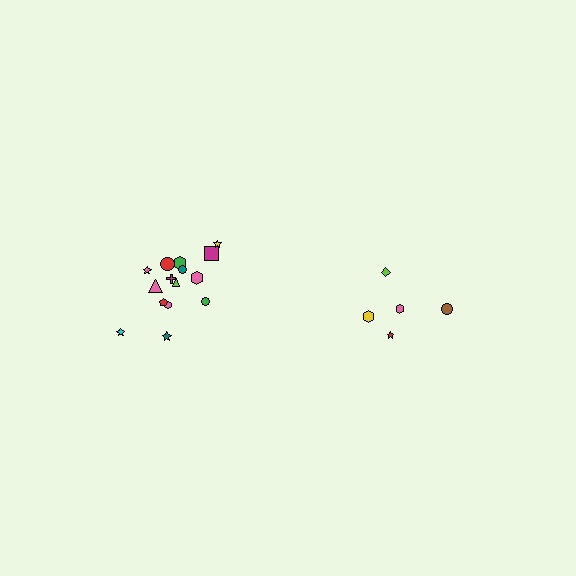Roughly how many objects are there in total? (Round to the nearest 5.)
Roughly 20 objects in total.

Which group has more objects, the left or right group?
The left group.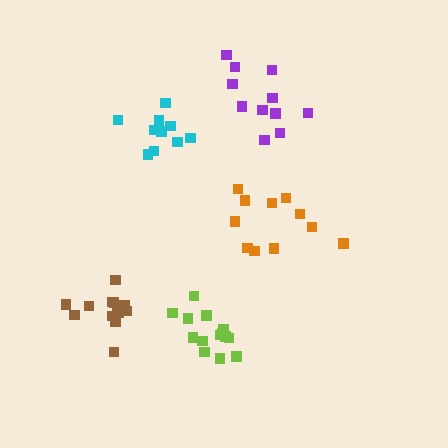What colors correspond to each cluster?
The clusters are colored: purple, orange, lime, cyan, brown.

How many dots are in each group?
Group 1: 11 dots, Group 2: 11 dots, Group 3: 14 dots, Group 4: 10 dots, Group 5: 13 dots (59 total).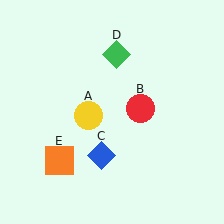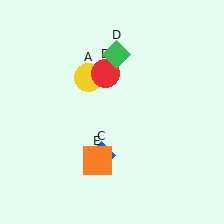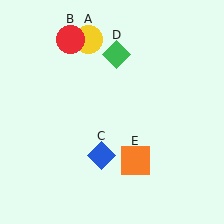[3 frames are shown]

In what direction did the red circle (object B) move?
The red circle (object B) moved up and to the left.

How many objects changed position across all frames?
3 objects changed position: yellow circle (object A), red circle (object B), orange square (object E).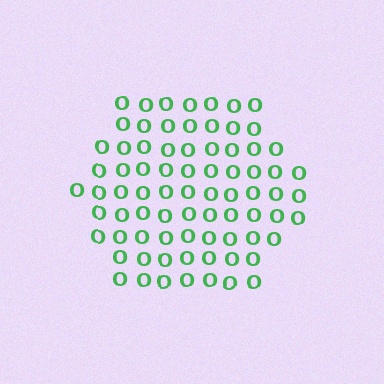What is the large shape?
The large shape is a hexagon.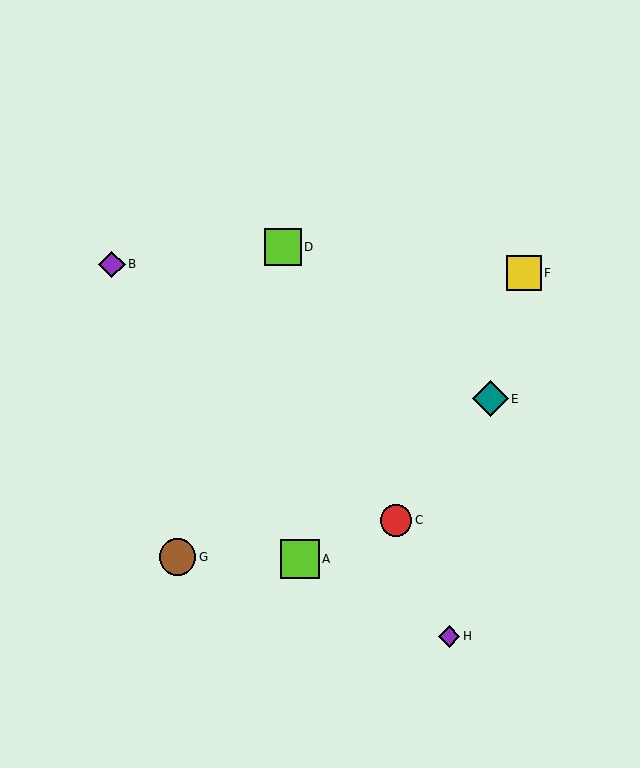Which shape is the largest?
The lime square (labeled A) is the largest.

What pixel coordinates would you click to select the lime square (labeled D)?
Click at (283, 247) to select the lime square D.